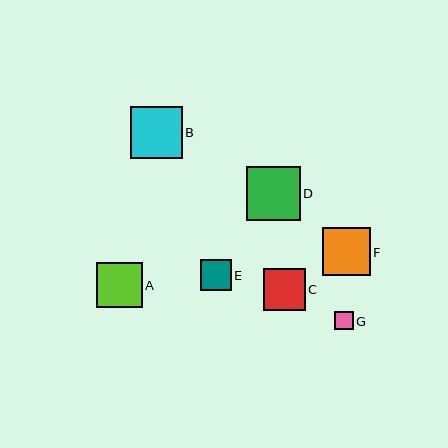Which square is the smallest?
Square G is the smallest with a size of approximately 18 pixels.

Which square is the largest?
Square D is the largest with a size of approximately 54 pixels.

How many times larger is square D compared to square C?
Square D is approximately 1.3 times the size of square C.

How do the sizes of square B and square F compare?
Square B and square F are approximately the same size.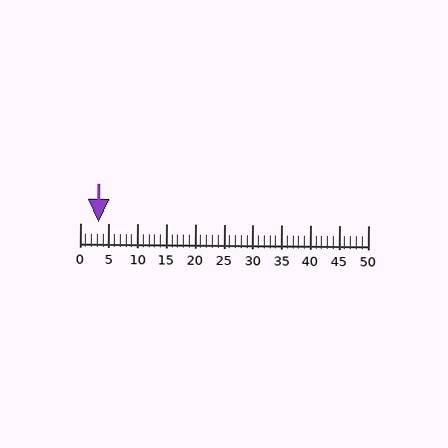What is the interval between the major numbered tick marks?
The major tick marks are spaced 5 units apart.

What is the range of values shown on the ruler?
The ruler shows values from 0 to 50.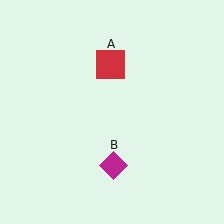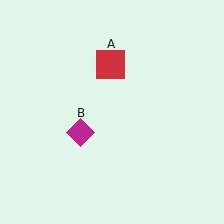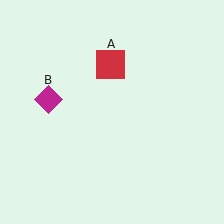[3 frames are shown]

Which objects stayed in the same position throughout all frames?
Red square (object A) remained stationary.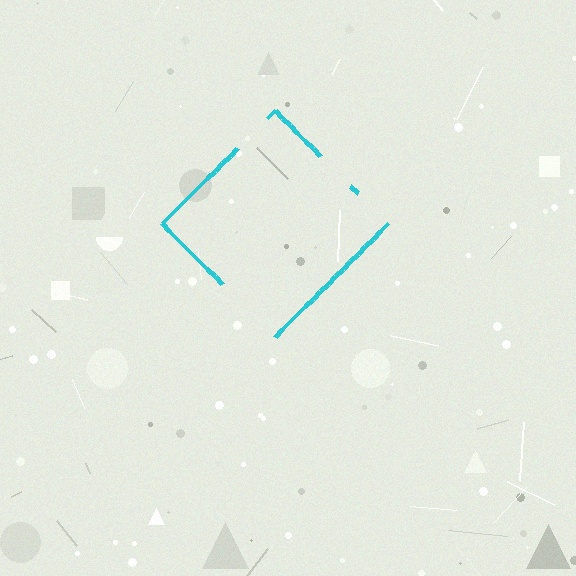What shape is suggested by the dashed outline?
The dashed outline suggests a diamond.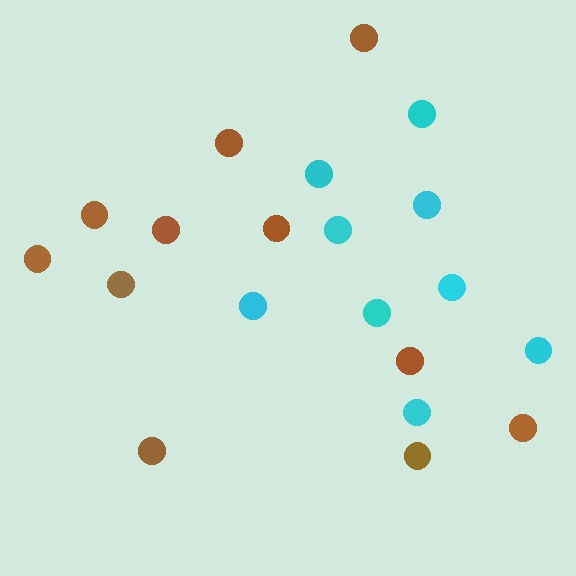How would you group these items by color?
There are 2 groups: one group of cyan circles (9) and one group of brown circles (11).